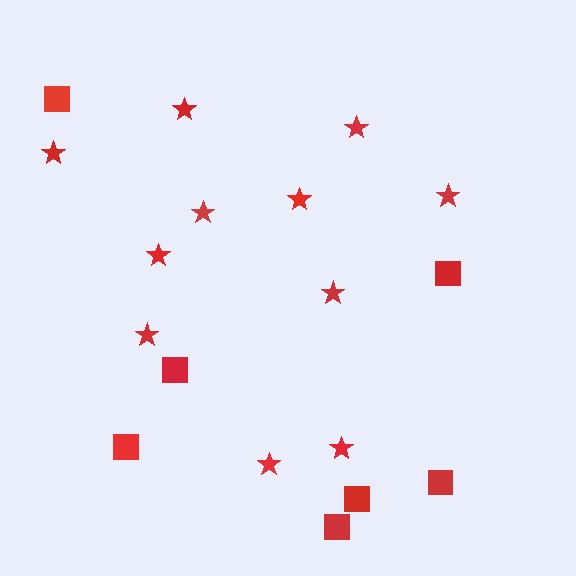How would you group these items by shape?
There are 2 groups: one group of stars (11) and one group of squares (7).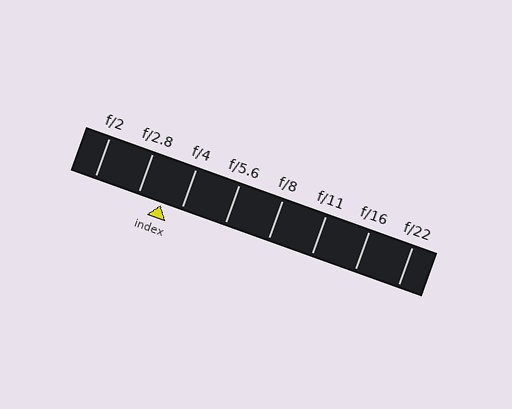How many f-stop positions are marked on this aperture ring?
There are 8 f-stop positions marked.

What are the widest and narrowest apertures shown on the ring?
The widest aperture shown is f/2 and the narrowest is f/22.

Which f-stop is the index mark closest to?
The index mark is closest to f/4.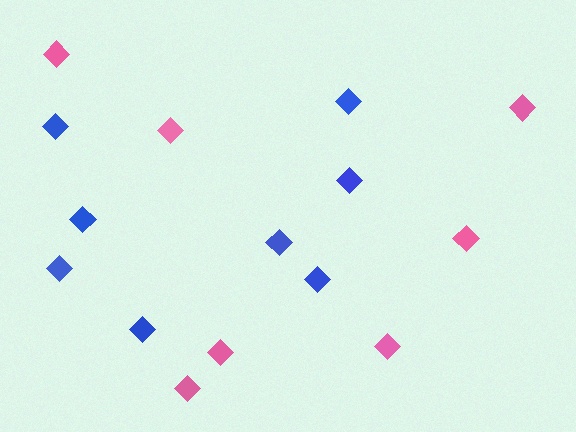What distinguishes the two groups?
There are 2 groups: one group of blue diamonds (8) and one group of pink diamonds (7).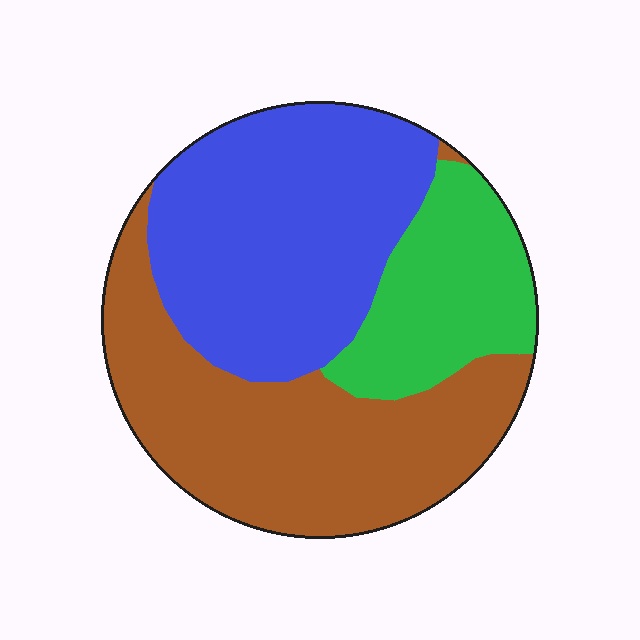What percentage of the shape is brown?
Brown takes up between a third and a half of the shape.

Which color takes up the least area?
Green, at roughly 20%.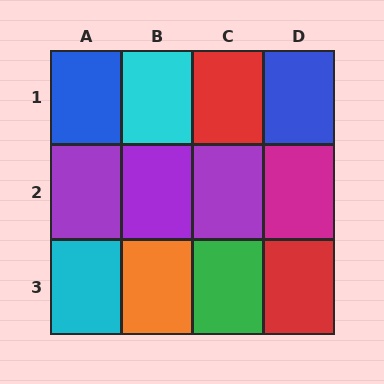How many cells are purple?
3 cells are purple.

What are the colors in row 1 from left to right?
Blue, cyan, red, blue.